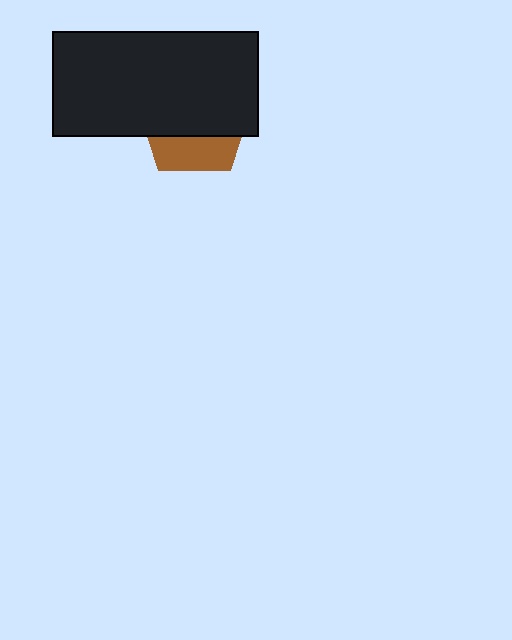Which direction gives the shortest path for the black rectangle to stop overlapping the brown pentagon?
Moving up gives the shortest separation.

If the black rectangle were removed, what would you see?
You would see the complete brown pentagon.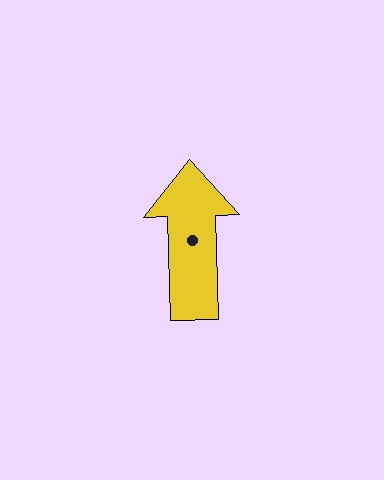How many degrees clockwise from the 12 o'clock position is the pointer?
Approximately 358 degrees.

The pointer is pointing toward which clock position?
Roughly 12 o'clock.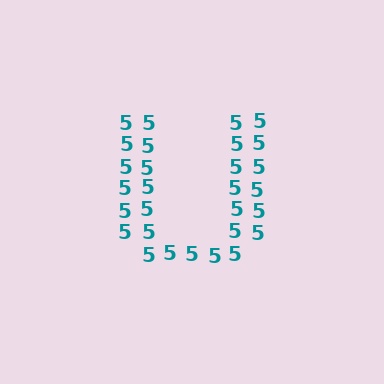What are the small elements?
The small elements are digit 5's.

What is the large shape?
The large shape is the letter U.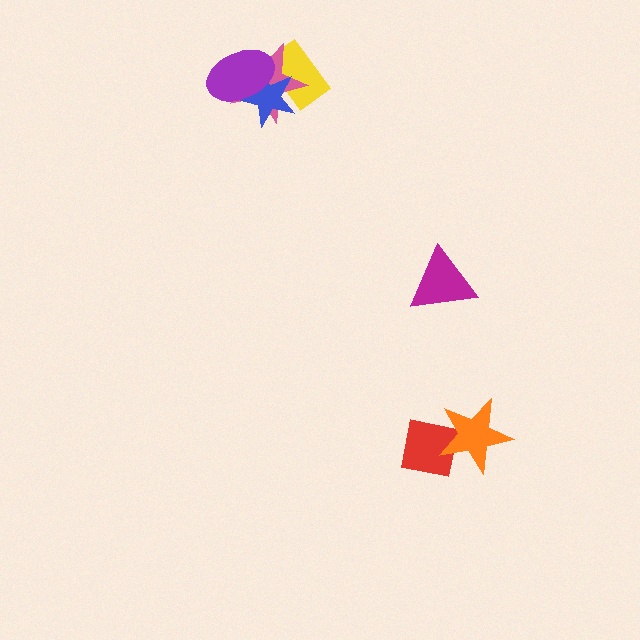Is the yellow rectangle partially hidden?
Yes, it is partially covered by another shape.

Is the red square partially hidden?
Yes, it is partially covered by another shape.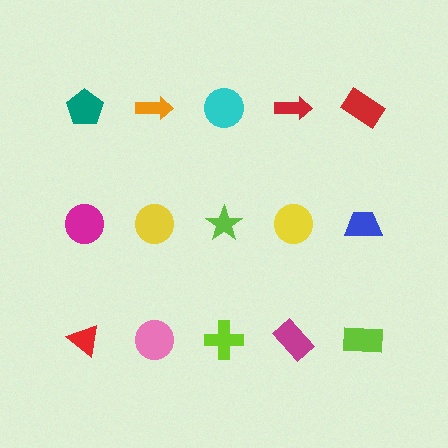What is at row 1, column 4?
A red arrow.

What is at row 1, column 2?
An orange arrow.